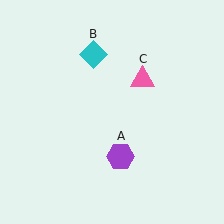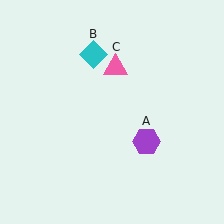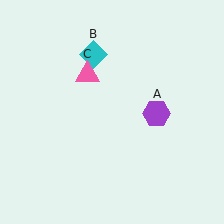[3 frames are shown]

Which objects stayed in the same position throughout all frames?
Cyan diamond (object B) remained stationary.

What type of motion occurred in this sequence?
The purple hexagon (object A), pink triangle (object C) rotated counterclockwise around the center of the scene.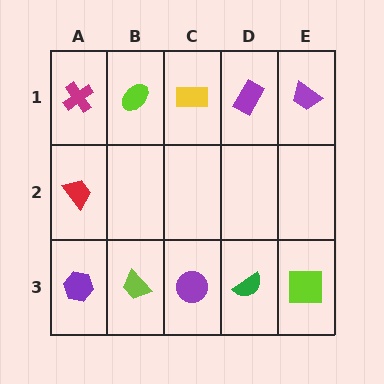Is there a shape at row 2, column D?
No, that cell is empty.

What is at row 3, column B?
A lime trapezoid.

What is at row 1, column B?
A lime ellipse.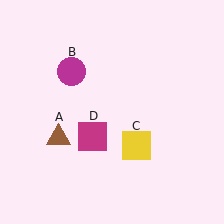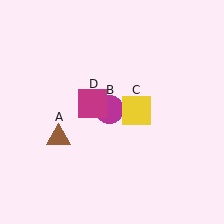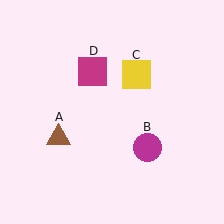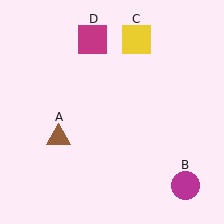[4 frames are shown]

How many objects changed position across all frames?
3 objects changed position: magenta circle (object B), yellow square (object C), magenta square (object D).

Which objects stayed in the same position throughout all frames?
Brown triangle (object A) remained stationary.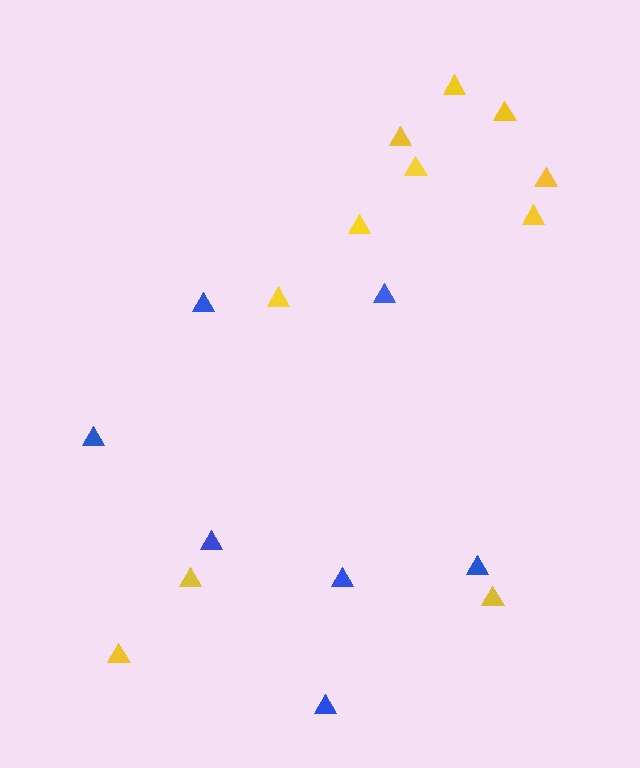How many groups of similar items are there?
There are 2 groups: one group of yellow triangles (11) and one group of blue triangles (7).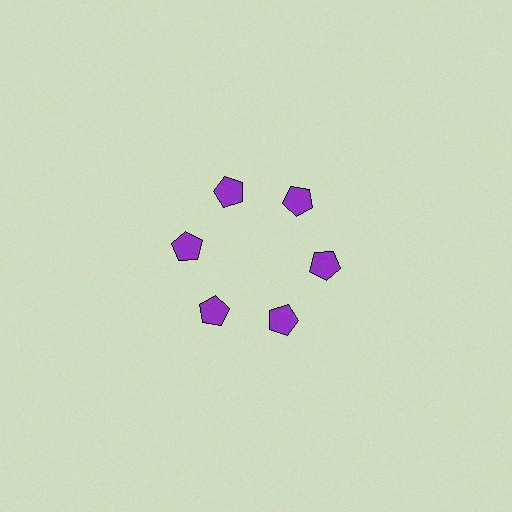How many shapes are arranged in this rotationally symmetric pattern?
There are 6 shapes, arranged in 6 groups of 1.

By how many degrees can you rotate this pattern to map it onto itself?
The pattern maps onto itself every 60 degrees of rotation.